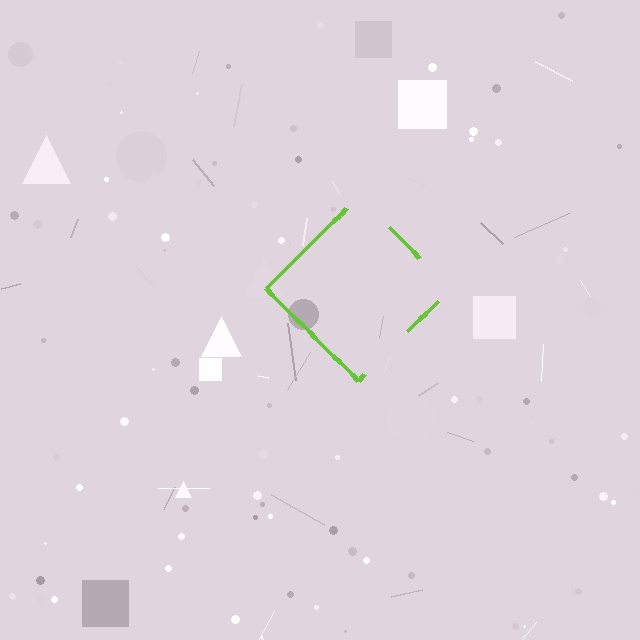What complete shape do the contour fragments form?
The contour fragments form a diamond.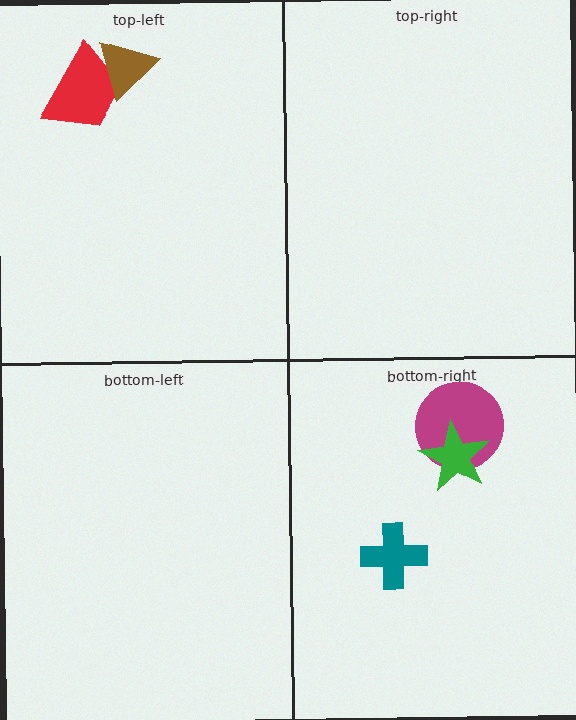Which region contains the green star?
The bottom-right region.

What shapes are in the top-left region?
The red trapezoid, the brown triangle.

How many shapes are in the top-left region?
2.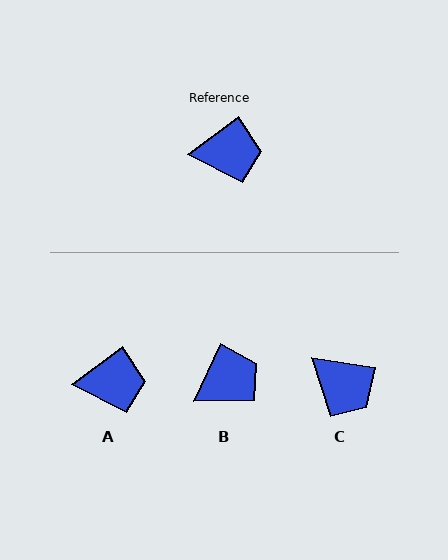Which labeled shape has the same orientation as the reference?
A.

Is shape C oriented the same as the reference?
No, it is off by about 45 degrees.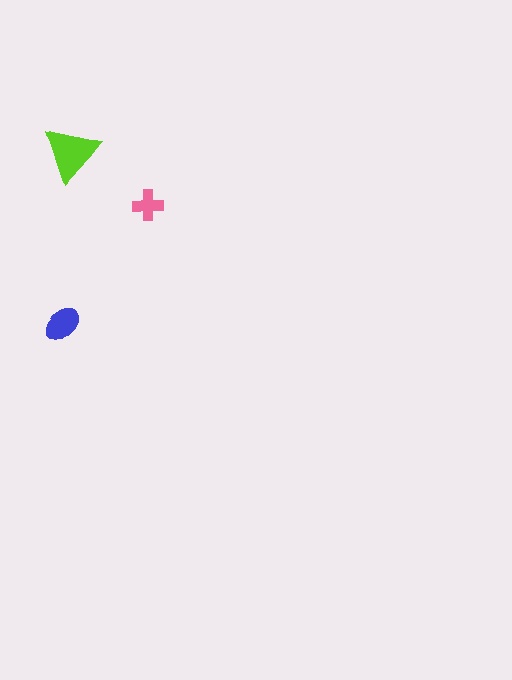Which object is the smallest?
The pink cross.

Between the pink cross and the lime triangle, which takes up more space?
The lime triangle.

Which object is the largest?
The lime triangle.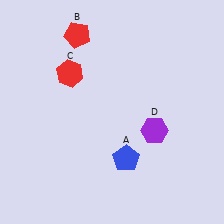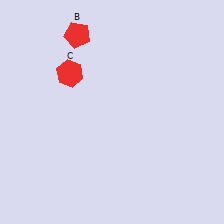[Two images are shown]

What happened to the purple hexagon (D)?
The purple hexagon (D) was removed in Image 2. It was in the bottom-right area of Image 1.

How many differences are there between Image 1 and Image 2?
There are 2 differences between the two images.